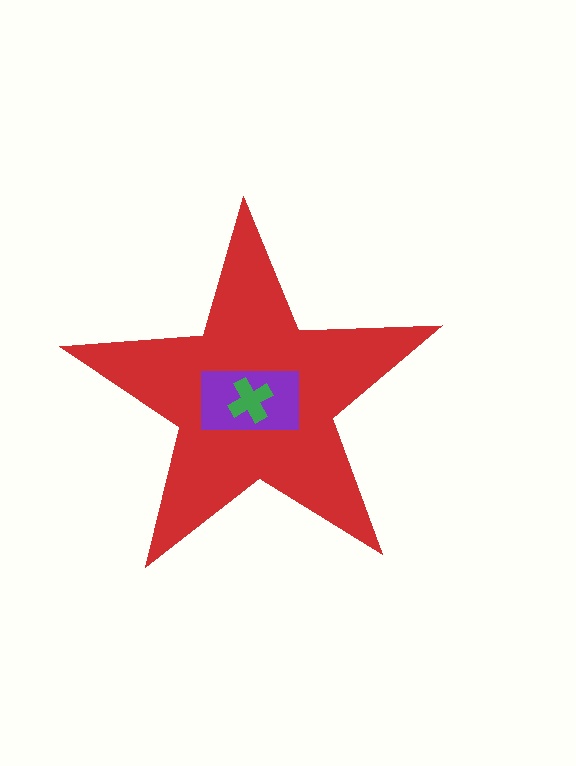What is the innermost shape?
The green cross.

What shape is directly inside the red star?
The purple rectangle.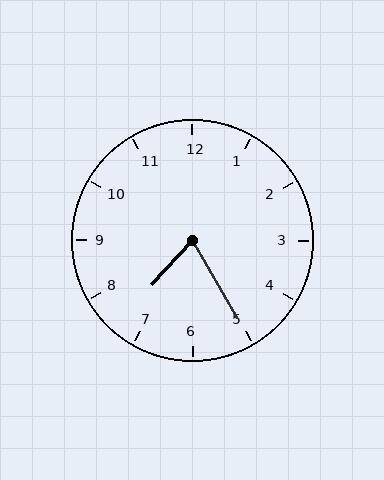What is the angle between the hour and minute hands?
Approximately 72 degrees.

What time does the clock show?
7:25.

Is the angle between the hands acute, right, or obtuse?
It is acute.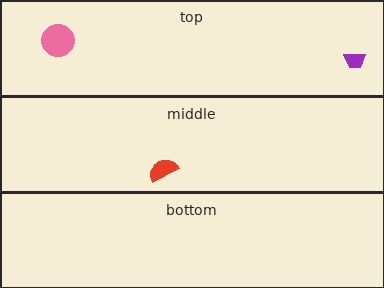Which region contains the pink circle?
The top region.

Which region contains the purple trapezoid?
The top region.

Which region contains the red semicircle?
The middle region.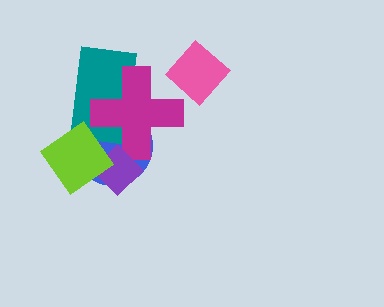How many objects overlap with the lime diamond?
4 objects overlap with the lime diamond.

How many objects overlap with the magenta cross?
4 objects overlap with the magenta cross.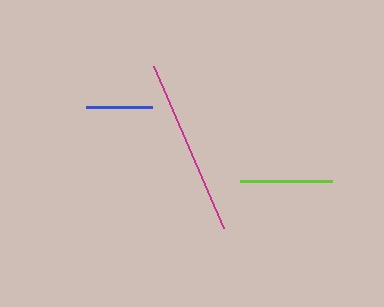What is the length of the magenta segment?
The magenta segment is approximately 176 pixels long.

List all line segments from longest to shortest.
From longest to shortest: magenta, lime, blue.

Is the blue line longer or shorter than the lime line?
The lime line is longer than the blue line.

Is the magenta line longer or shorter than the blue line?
The magenta line is longer than the blue line.